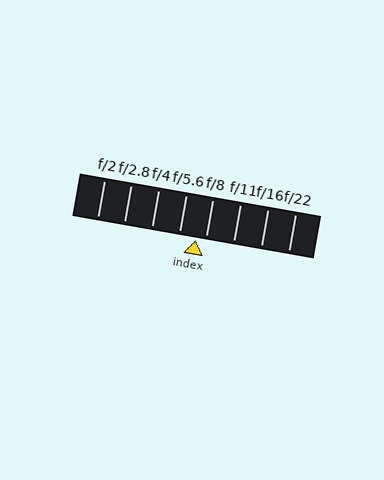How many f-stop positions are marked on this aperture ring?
There are 8 f-stop positions marked.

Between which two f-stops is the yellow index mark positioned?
The index mark is between f/5.6 and f/8.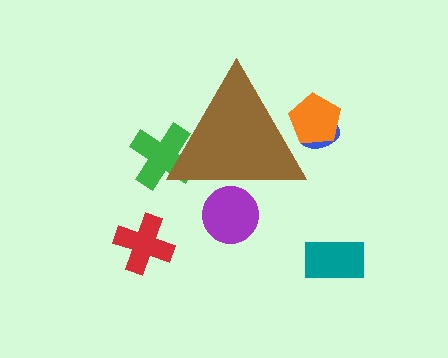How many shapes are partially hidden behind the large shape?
4 shapes are partially hidden.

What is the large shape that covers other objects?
A brown triangle.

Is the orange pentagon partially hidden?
Yes, the orange pentagon is partially hidden behind the brown triangle.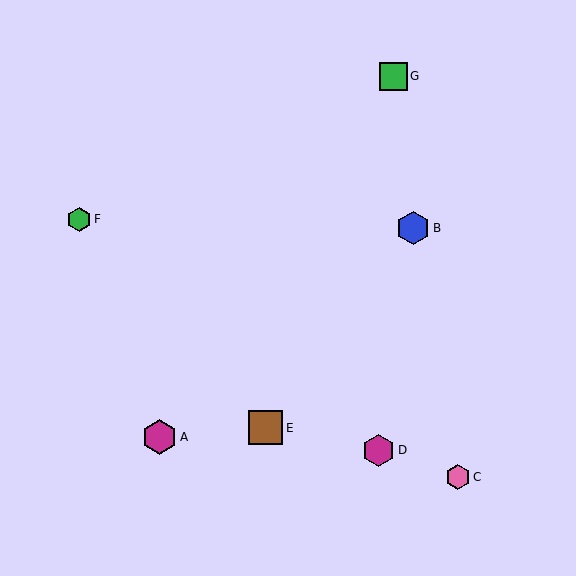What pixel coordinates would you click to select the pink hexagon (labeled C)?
Click at (458, 477) to select the pink hexagon C.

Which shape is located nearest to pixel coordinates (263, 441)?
The brown square (labeled E) at (265, 428) is nearest to that location.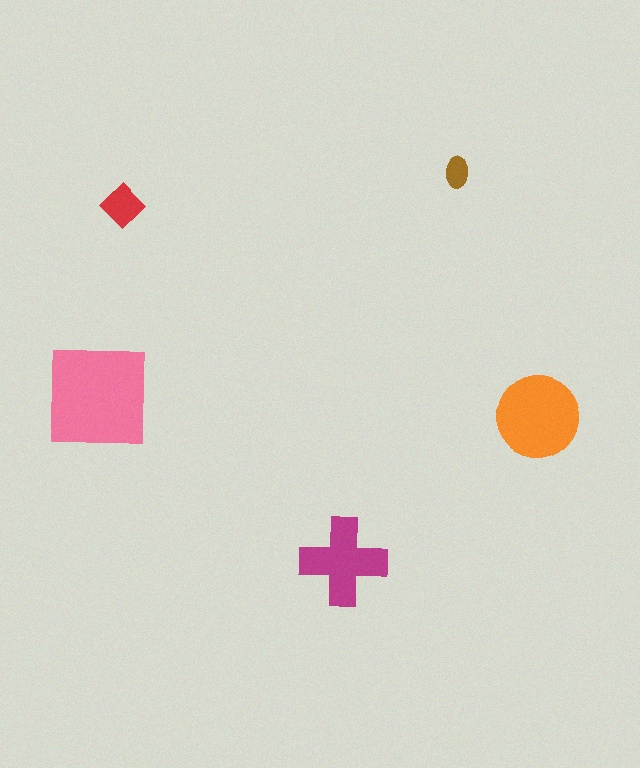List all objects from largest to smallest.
The pink square, the orange circle, the magenta cross, the red diamond, the brown ellipse.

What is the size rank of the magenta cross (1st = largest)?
3rd.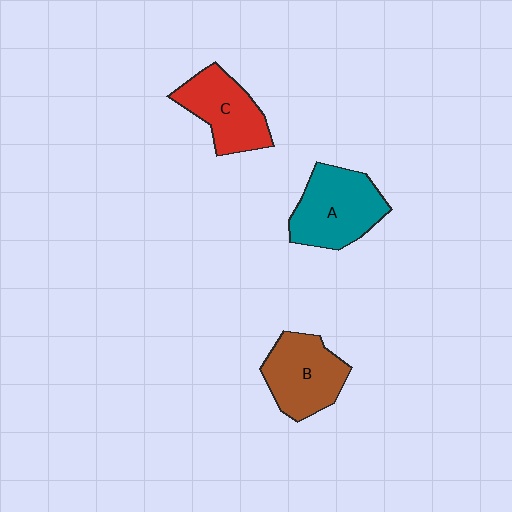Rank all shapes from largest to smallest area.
From largest to smallest: A (teal), B (brown), C (red).